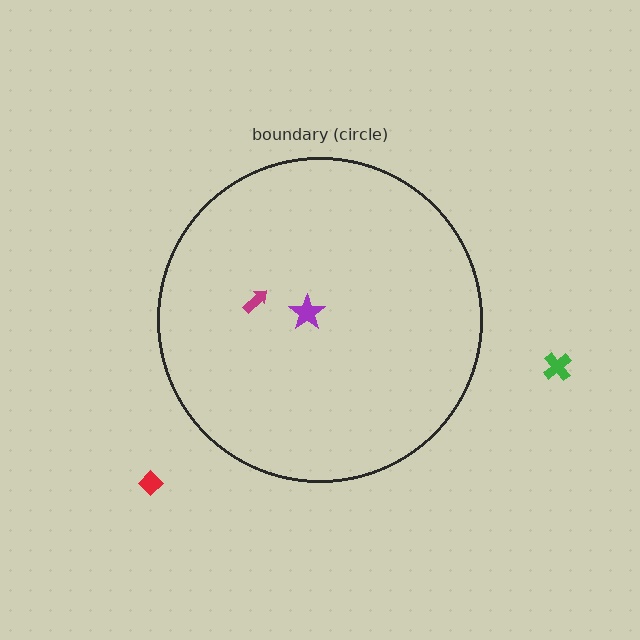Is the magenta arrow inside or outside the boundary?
Inside.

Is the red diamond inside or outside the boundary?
Outside.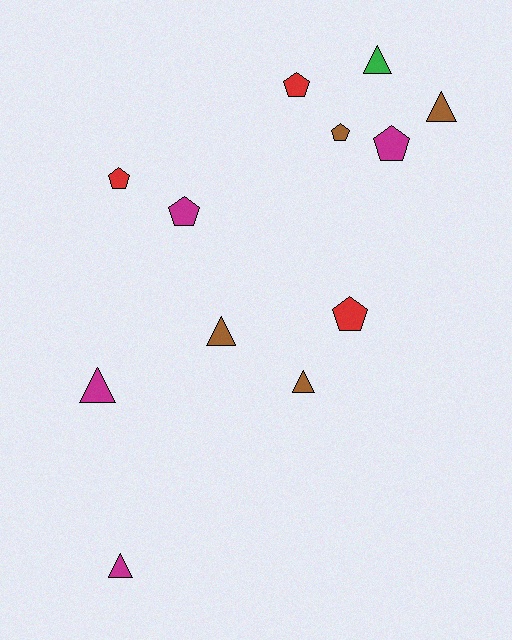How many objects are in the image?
There are 12 objects.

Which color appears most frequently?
Brown, with 4 objects.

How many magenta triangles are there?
There are 2 magenta triangles.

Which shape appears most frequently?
Pentagon, with 6 objects.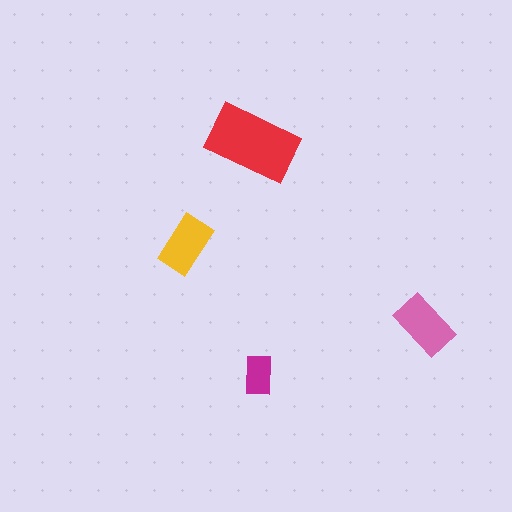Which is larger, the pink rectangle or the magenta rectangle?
The pink one.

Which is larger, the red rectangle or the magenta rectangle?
The red one.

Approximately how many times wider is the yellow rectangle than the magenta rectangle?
About 1.5 times wider.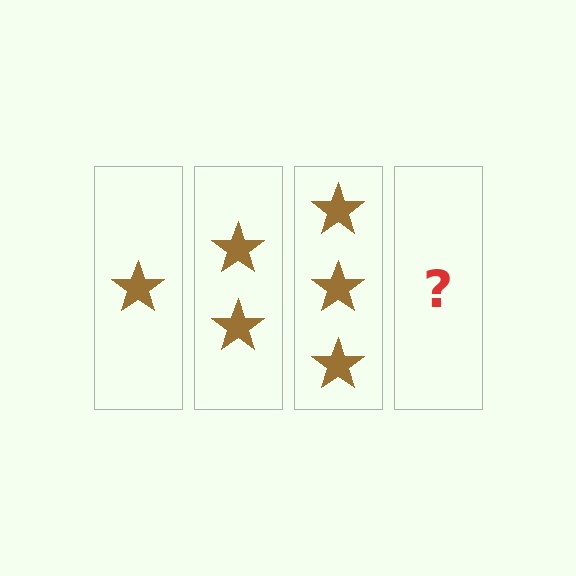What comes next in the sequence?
The next element should be 4 stars.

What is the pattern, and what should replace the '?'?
The pattern is that each step adds one more star. The '?' should be 4 stars.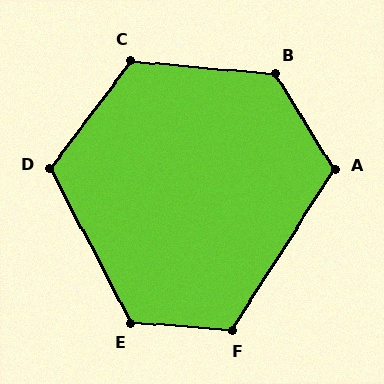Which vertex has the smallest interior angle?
D, at approximately 115 degrees.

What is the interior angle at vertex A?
Approximately 116 degrees (obtuse).